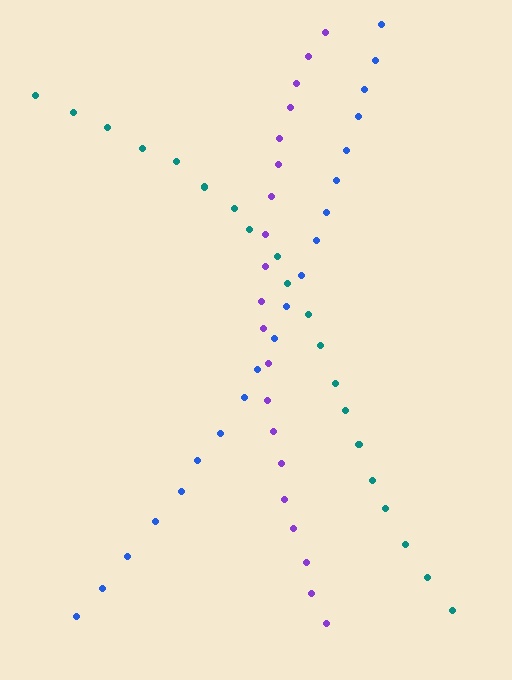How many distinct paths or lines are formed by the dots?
There are 3 distinct paths.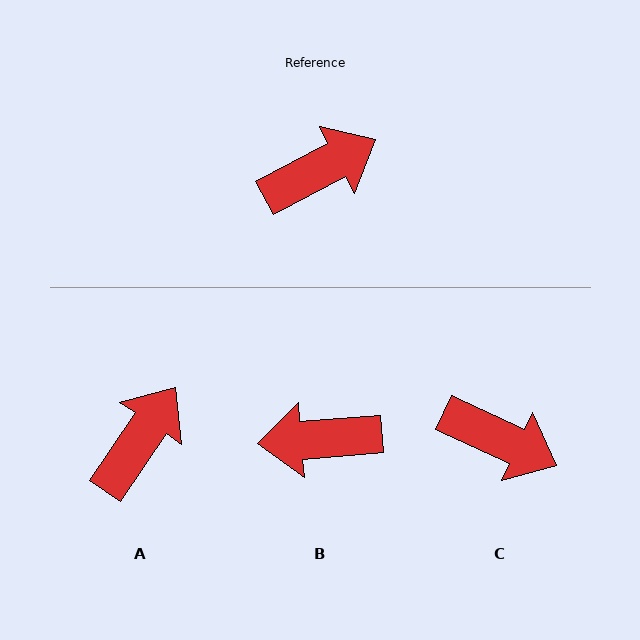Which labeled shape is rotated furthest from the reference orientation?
B, about 157 degrees away.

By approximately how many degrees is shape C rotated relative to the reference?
Approximately 53 degrees clockwise.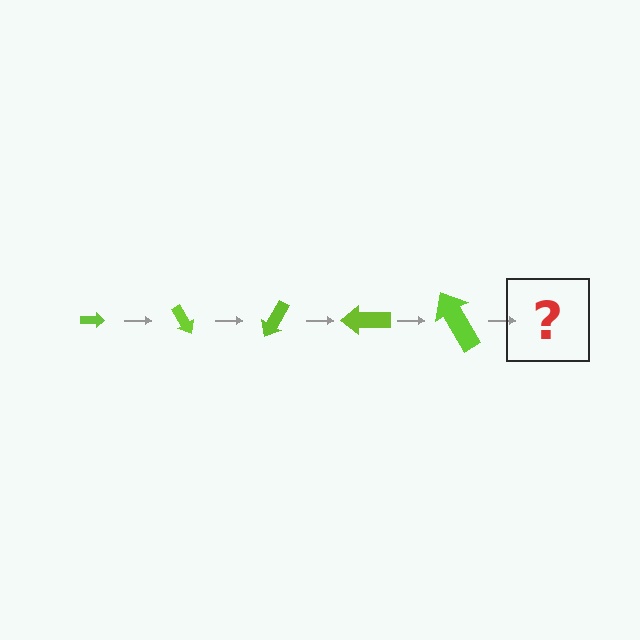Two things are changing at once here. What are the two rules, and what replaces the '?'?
The two rules are that the arrow grows larger each step and it rotates 60 degrees each step. The '?' should be an arrow, larger than the previous one and rotated 300 degrees from the start.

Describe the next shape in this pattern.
It should be an arrow, larger than the previous one and rotated 300 degrees from the start.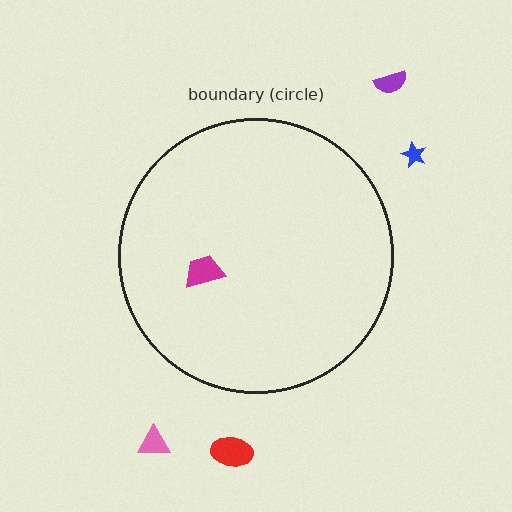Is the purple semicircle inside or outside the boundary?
Outside.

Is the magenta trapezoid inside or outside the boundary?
Inside.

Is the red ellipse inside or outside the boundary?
Outside.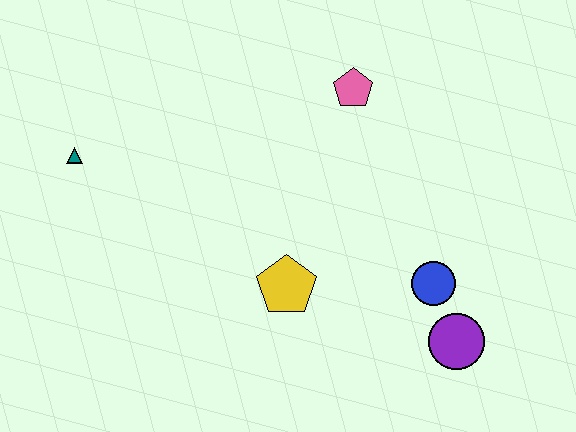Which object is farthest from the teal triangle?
The purple circle is farthest from the teal triangle.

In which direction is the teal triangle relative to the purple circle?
The teal triangle is to the left of the purple circle.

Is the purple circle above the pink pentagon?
No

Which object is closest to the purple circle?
The blue circle is closest to the purple circle.